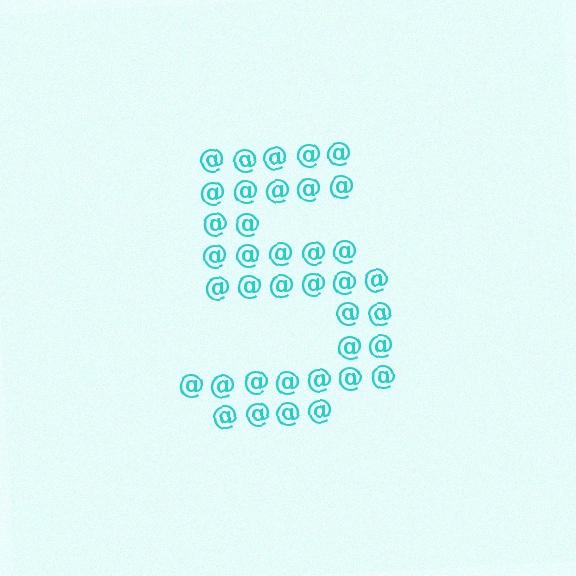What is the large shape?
The large shape is the digit 5.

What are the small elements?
The small elements are at signs.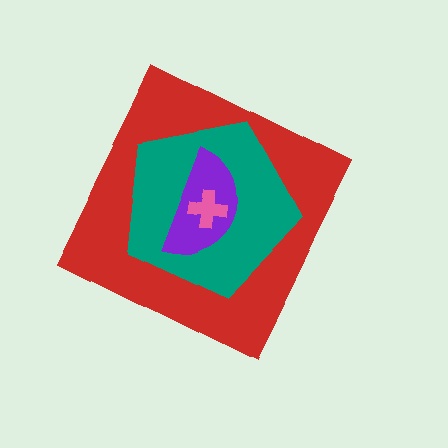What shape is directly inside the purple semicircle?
The pink cross.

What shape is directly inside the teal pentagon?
The purple semicircle.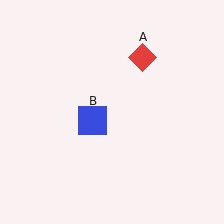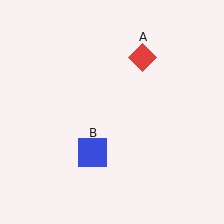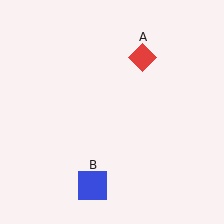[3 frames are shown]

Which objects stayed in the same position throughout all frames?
Red diamond (object A) remained stationary.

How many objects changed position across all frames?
1 object changed position: blue square (object B).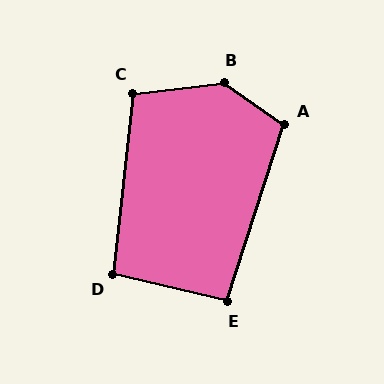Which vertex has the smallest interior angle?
E, at approximately 95 degrees.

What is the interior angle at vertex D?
Approximately 97 degrees (obtuse).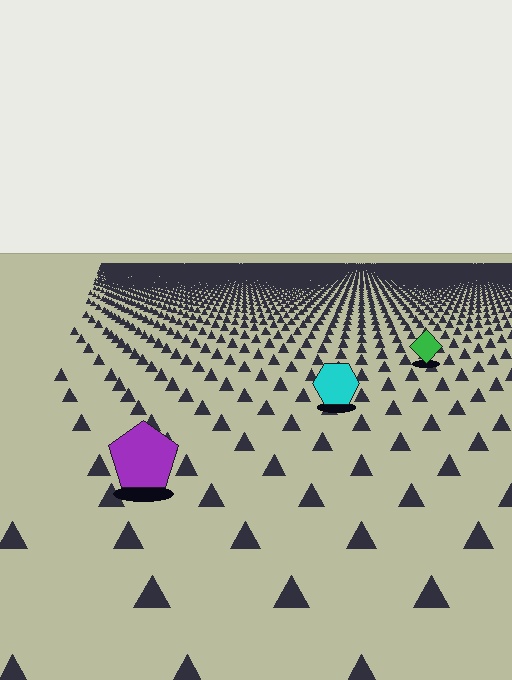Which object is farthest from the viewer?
The green diamond is farthest from the viewer. It appears smaller and the ground texture around it is denser.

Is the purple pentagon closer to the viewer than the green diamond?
Yes. The purple pentagon is closer — you can tell from the texture gradient: the ground texture is coarser near it.